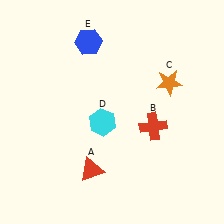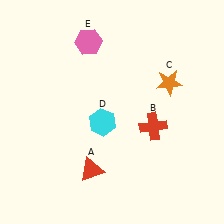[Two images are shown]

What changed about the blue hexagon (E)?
In Image 1, E is blue. In Image 2, it changed to pink.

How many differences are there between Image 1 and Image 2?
There is 1 difference between the two images.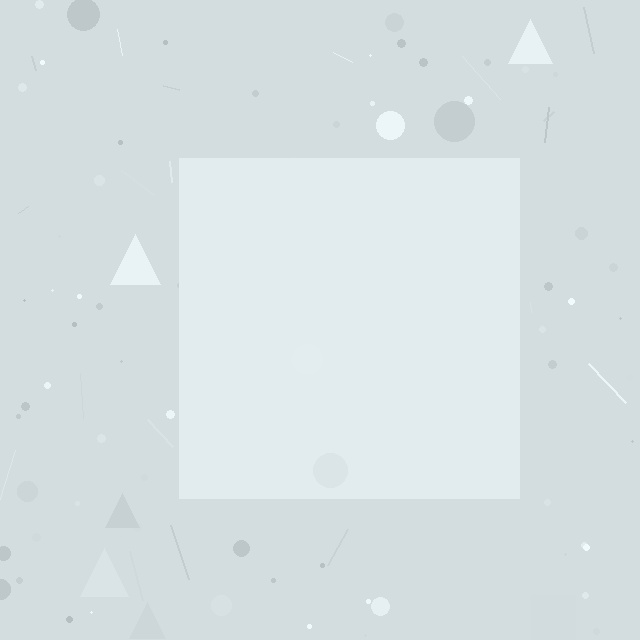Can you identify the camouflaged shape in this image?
The camouflaged shape is a square.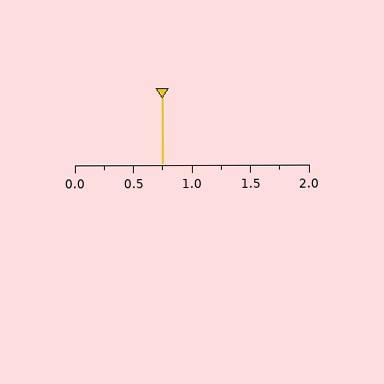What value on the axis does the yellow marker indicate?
The marker indicates approximately 0.75.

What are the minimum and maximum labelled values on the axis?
The axis runs from 0.0 to 2.0.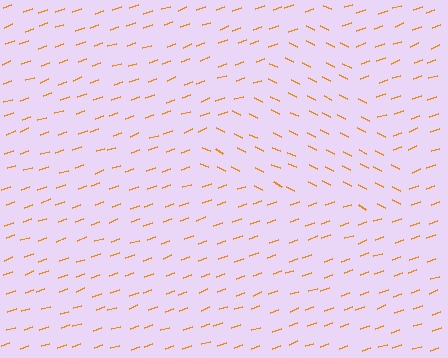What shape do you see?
I see a triangle.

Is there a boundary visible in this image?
Yes, there is a texture boundary formed by a change in line orientation.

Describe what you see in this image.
The image is filled with small orange line segments. A triangle region in the image has lines oriented differently from the surrounding lines, creating a visible texture boundary.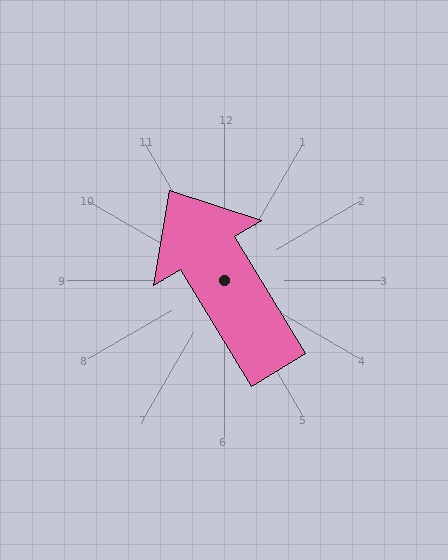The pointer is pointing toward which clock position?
Roughly 11 o'clock.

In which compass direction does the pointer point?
Northwest.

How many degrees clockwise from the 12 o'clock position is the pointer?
Approximately 329 degrees.